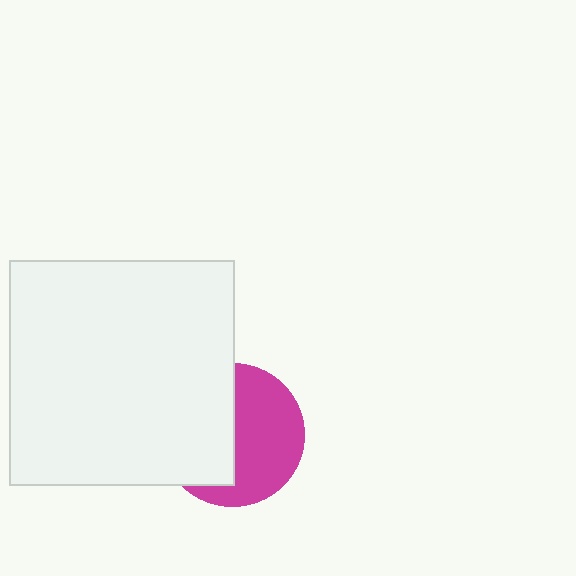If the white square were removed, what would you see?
You would see the complete magenta circle.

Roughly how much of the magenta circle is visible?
About half of it is visible (roughly 52%).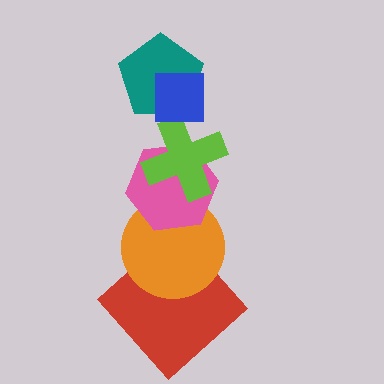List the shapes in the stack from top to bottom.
From top to bottom: the blue square, the teal pentagon, the lime cross, the pink hexagon, the orange circle, the red diamond.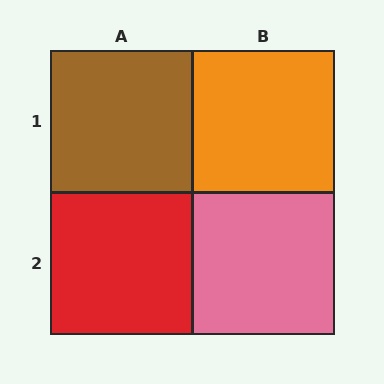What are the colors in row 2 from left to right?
Red, pink.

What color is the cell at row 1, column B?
Orange.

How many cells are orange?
1 cell is orange.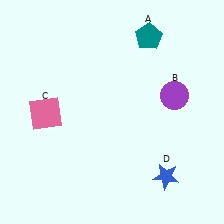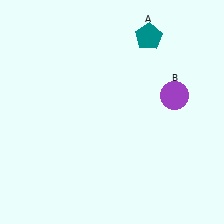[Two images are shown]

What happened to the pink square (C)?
The pink square (C) was removed in Image 2. It was in the bottom-left area of Image 1.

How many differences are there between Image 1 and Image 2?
There are 2 differences between the two images.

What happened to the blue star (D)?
The blue star (D) was removed in Image 2. It was in the bottom-right area of Image 1.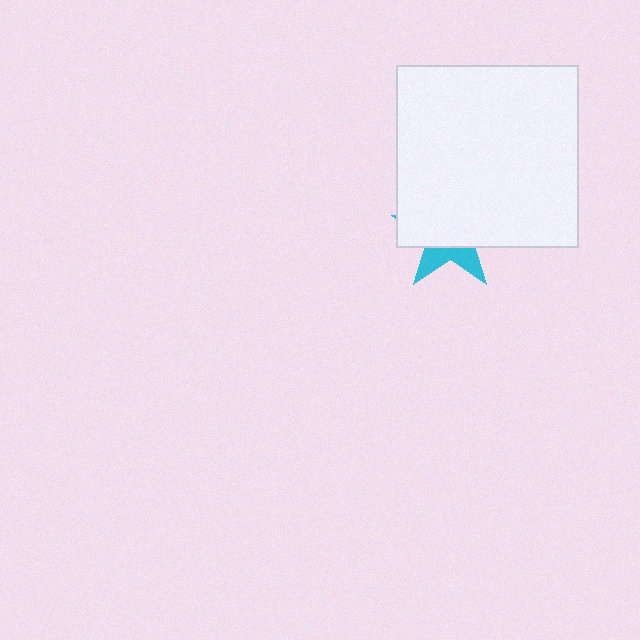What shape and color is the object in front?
The object in front is a white square.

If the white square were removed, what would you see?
You would see the complete cyan star.